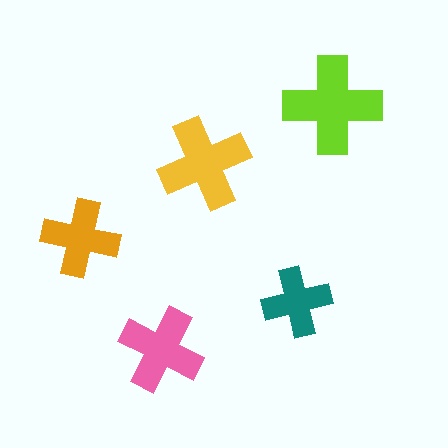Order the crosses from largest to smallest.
the lime one, the yellow one, the pink one, the orange one, the teal one.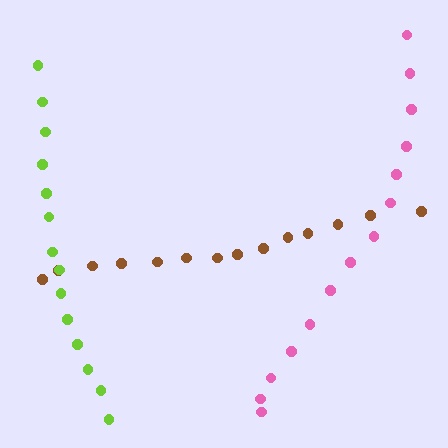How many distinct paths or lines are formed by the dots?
There are 3 distinct paths.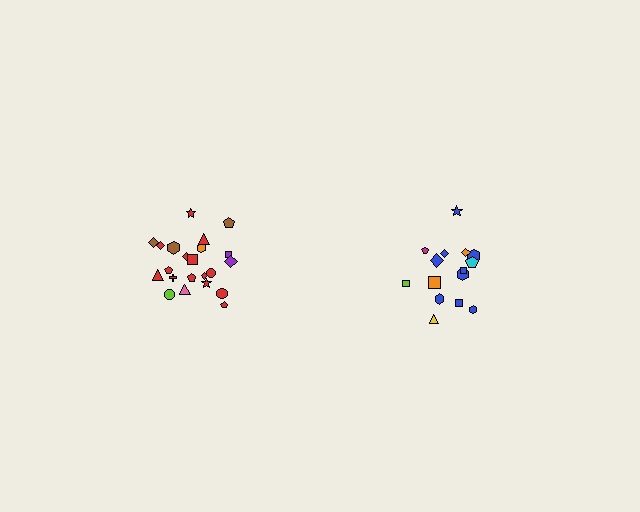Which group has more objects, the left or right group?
The left group.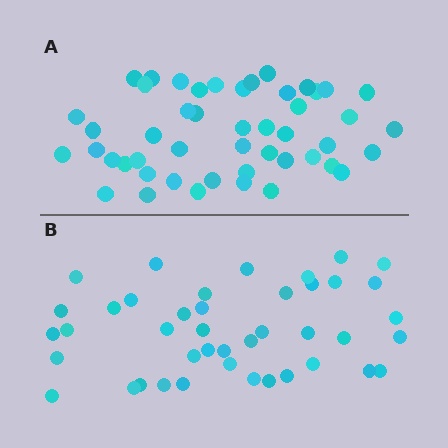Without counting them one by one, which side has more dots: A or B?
Region A (the top region) has more dots.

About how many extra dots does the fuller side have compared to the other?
Region A has about 6 more dots than region B.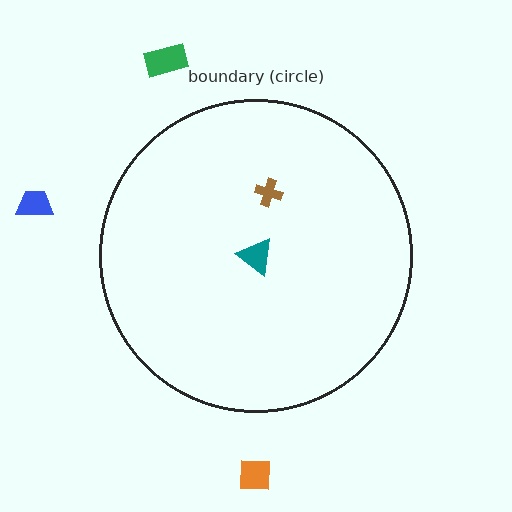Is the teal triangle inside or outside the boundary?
Inside.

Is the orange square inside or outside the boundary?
Outside.